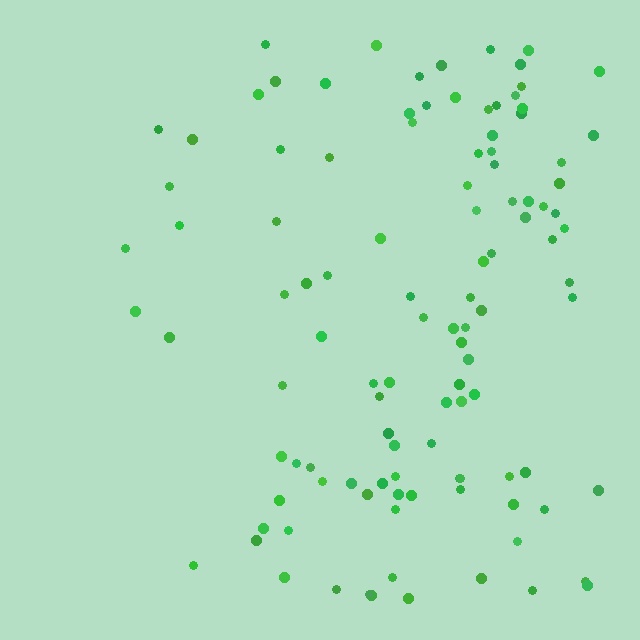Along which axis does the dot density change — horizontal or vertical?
Horizontal.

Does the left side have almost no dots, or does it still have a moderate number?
Still a moderate number, just noticeably fewer than the right.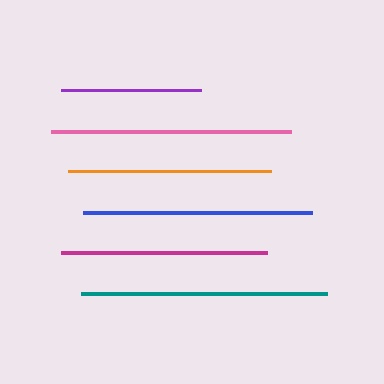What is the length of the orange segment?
The orange segment is approximately 204 pixels long.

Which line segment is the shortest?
The purple line is the shortest at approximately 140 pixels.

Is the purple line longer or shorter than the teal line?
The teal line is longer than the purple line.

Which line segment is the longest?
The teal line is the longest at approximately 245 pixels.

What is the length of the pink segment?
The pink segment is approximately 240 pixels long.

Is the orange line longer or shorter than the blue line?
The blue line is longer than the orange line.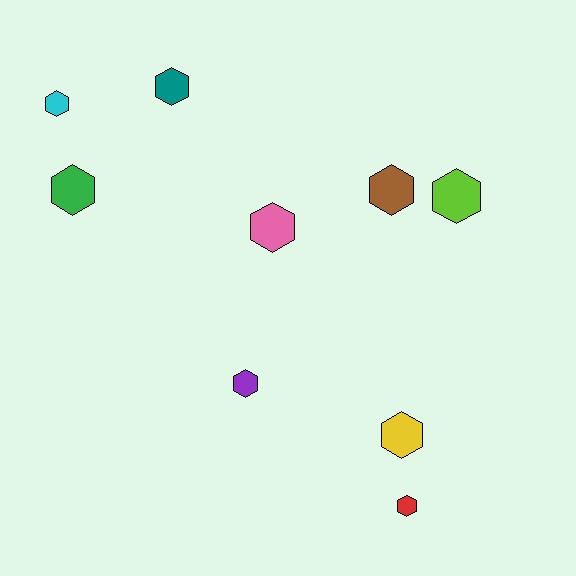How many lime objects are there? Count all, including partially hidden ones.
There is 1 lime object.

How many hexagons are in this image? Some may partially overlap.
There are 9 hexagons.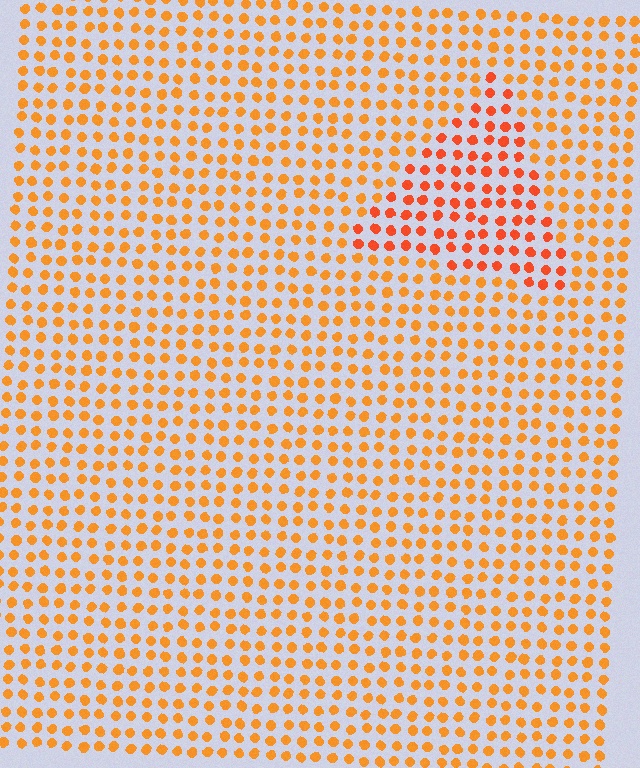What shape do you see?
I see a triangle.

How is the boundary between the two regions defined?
The boundary is defined purely by a slight shift in hue (about 21 degrees). Spacing, size, and orientation are identical on both sides.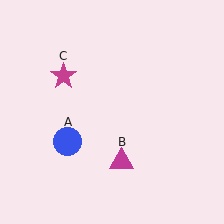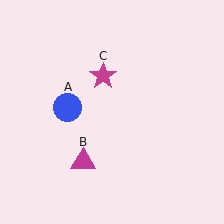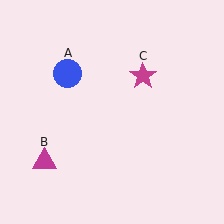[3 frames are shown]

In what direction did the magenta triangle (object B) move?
The magenta triangle (object B) moved left.